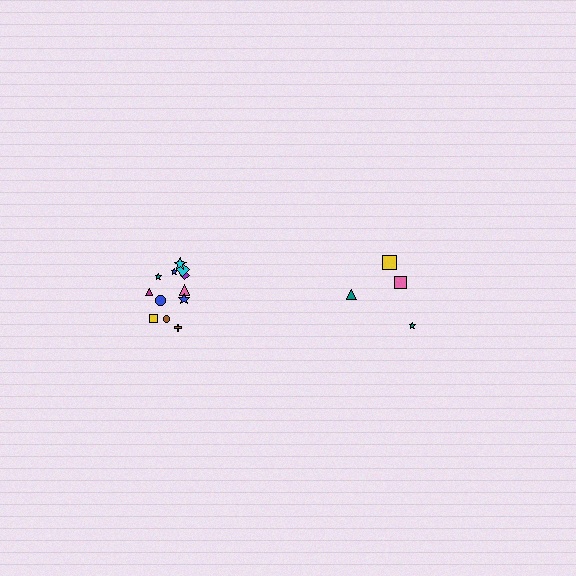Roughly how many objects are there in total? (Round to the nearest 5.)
Roughly 15 objects in total.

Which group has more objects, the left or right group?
The left group.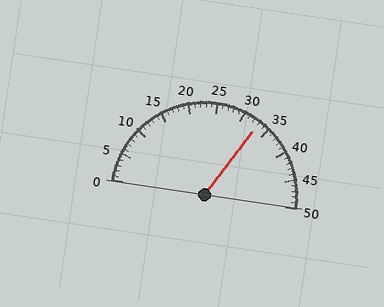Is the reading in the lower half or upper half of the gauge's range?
The reading is in the upper half of the range (0 to 50).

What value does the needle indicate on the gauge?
The needle indicates approximately 33.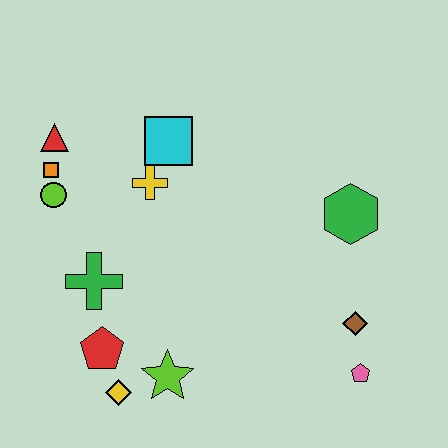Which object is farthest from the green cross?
The pink pentagon is farthest from the green cross.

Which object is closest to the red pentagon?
The yellow diamond is closest to the red pentagon.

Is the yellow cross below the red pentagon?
No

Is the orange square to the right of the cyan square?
No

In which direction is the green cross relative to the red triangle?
The green cross is below the red triangle.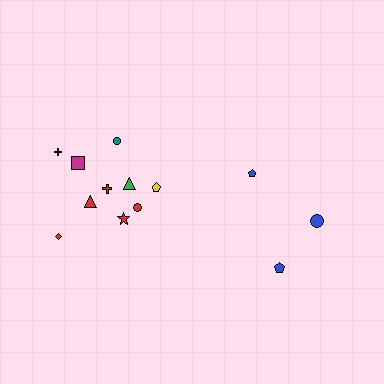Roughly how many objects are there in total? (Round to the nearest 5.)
Roughly 15 objects in total.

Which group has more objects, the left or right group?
The left group.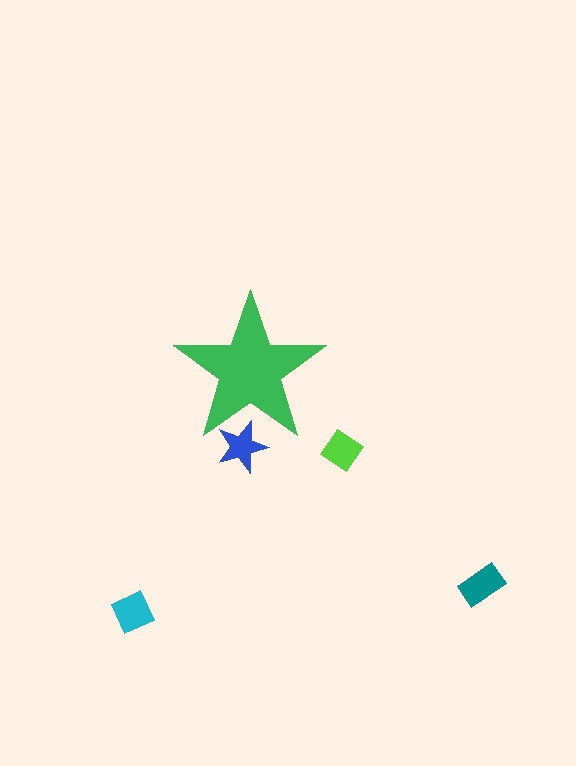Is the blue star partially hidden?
Yes, the blue star is partially hidden behind the green star.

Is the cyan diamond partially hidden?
No, the cyan diamond is fully visible.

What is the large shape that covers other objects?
A green star.